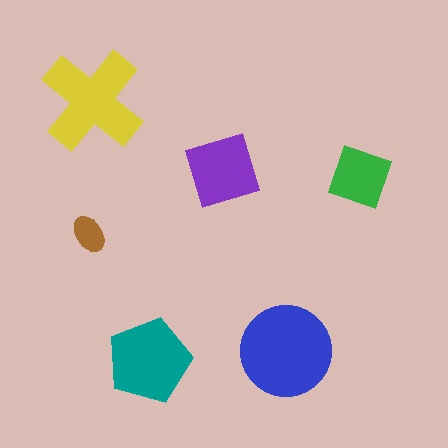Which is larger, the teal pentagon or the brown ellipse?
The teal pentagon.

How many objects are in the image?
There are 6 objects in the image.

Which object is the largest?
The blue circle.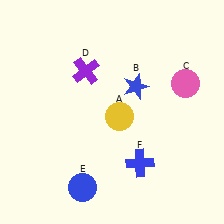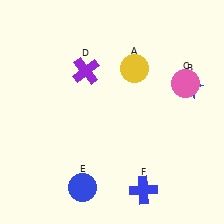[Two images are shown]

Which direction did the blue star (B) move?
The blue star (B) moved right.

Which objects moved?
The objects that moved are: the yellow circle (A), the blue star (B), the blue cross (F).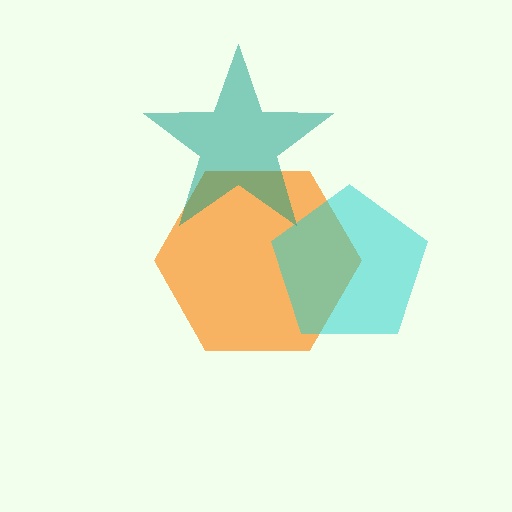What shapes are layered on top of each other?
The layered shapes are: an orange hexagon, a cyan pentagon, a teal star.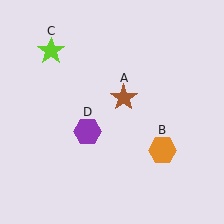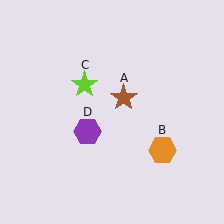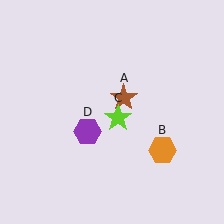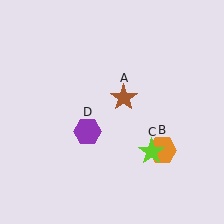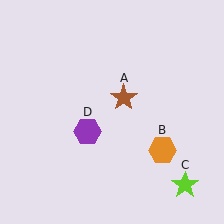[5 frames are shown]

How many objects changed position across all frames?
1 object changed position: lime star (object C).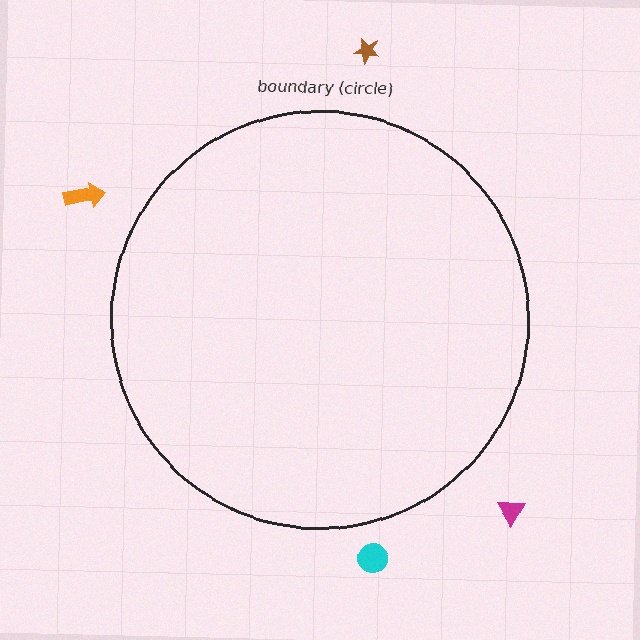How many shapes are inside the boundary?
0 inside, 4 outside.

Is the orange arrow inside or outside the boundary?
Outside.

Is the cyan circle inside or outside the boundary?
Outside.